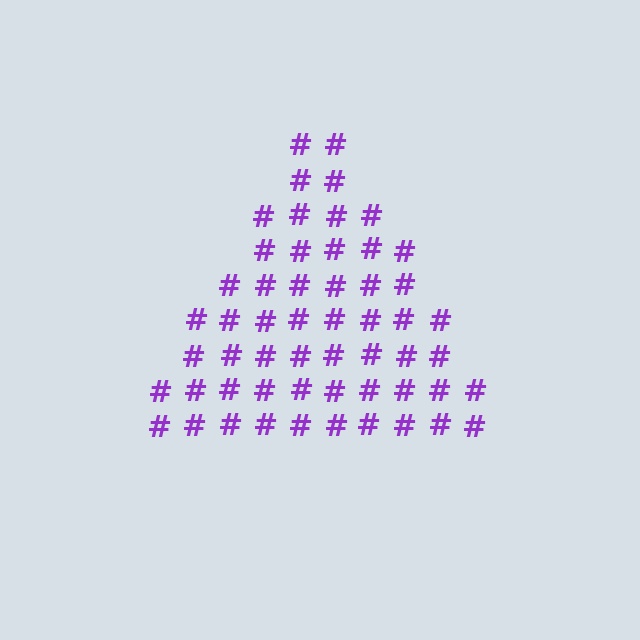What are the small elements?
The small elements are hash symbols.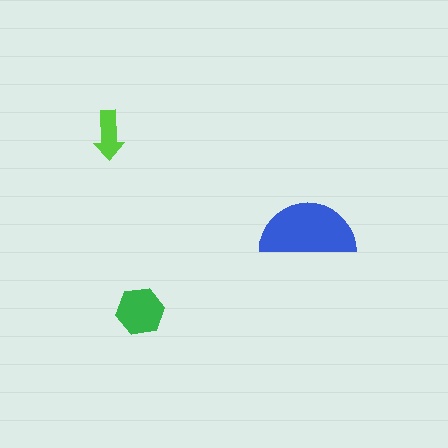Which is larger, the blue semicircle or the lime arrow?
The blue semicircle.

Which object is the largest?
The blue semicircle.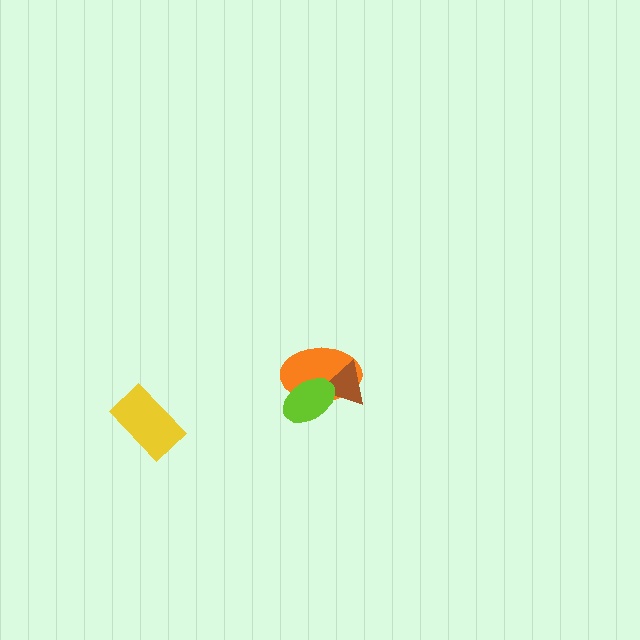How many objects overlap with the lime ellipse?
2 objects overlap with the lime ellipse.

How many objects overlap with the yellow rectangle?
0 objects overlap with the yellow rectangle.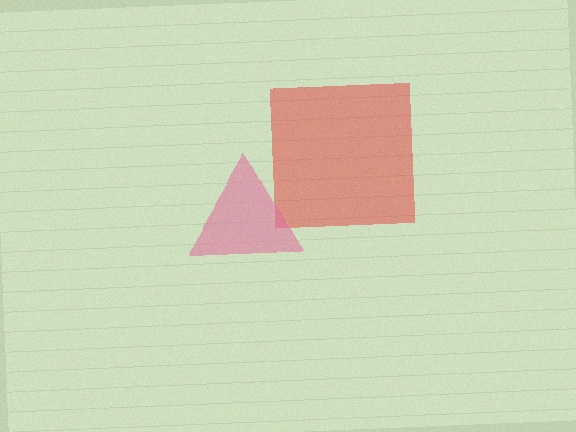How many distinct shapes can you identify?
There are 2 distinct shapes: a red square, a pink triangle.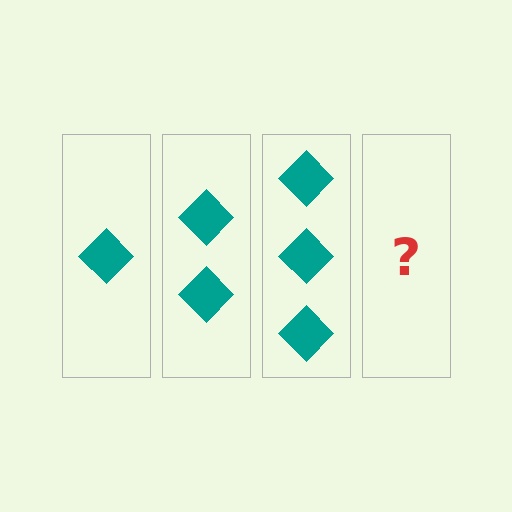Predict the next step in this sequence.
The next step is 4 diamonds.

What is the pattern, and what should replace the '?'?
The pattern is that each step adds one more diamond. The '?' should be 4 diamonds.